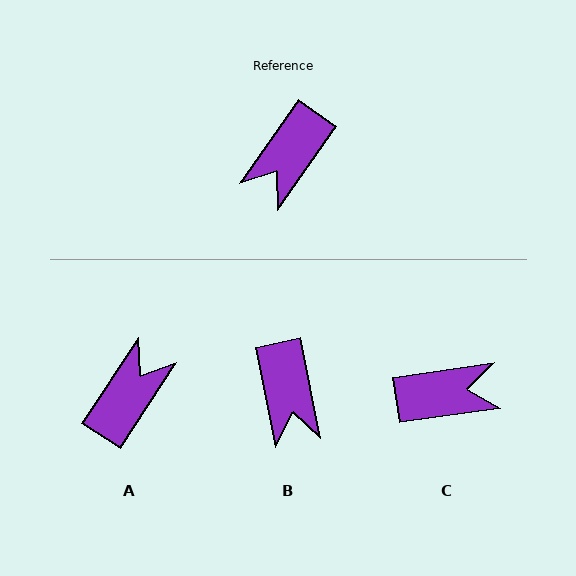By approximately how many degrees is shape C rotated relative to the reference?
Approximately 133 degrees counter-clockwise.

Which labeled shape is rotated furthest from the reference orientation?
A, about 178 degrees away.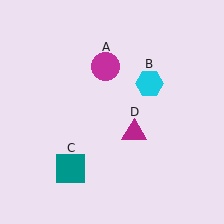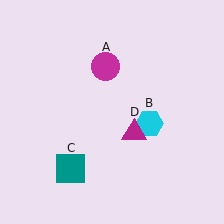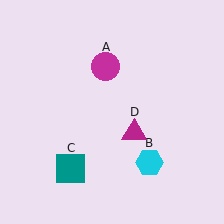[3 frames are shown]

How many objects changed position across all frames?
1 object changed position: cyan hexagon (object B).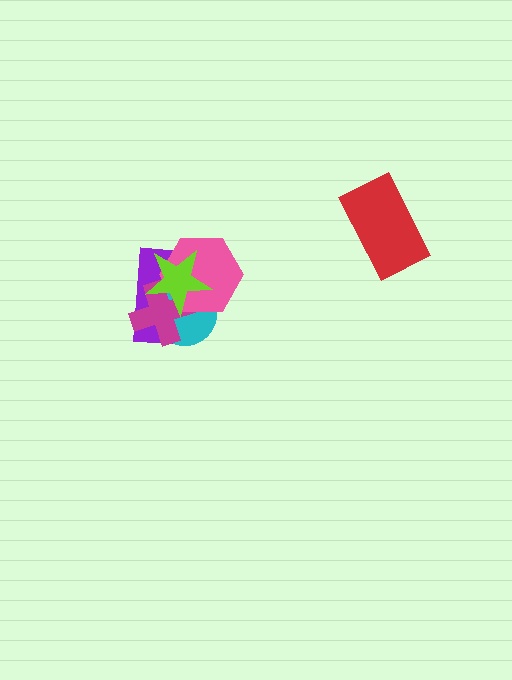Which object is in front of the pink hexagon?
The lime star is in front of the pink hexagon.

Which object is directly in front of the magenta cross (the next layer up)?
The pink hexagon is directly in front of the magenta cross.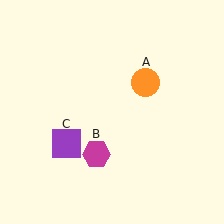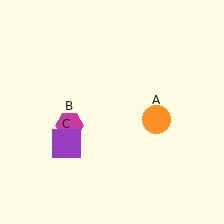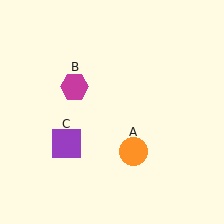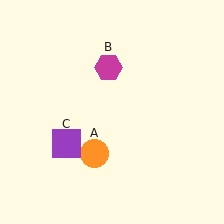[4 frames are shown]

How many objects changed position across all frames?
2 objects changed position: orange circle (object A), magenta hexagon (object B).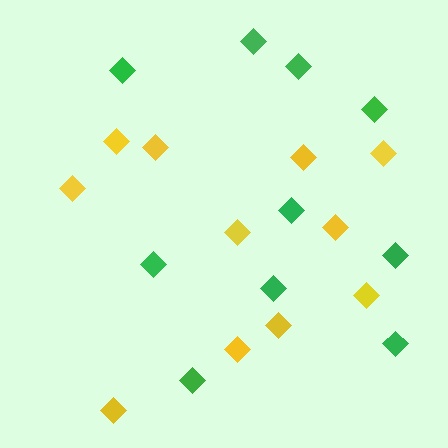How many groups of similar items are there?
There are 2 groups: one group of yellow diamonds (11) and one group of green diamonds (10).